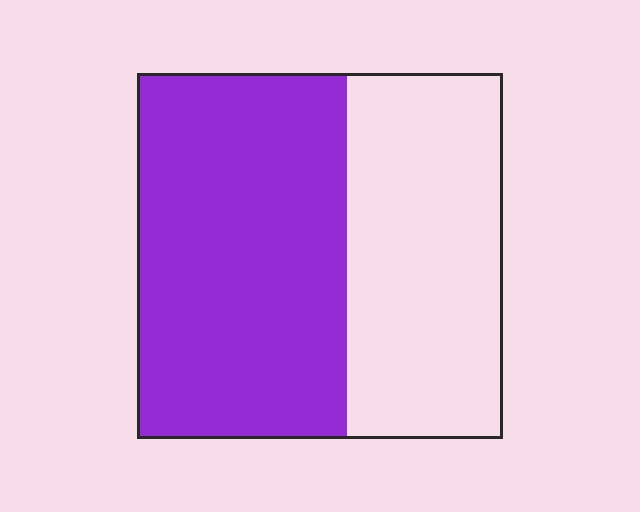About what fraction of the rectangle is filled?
About three fifths (3/5).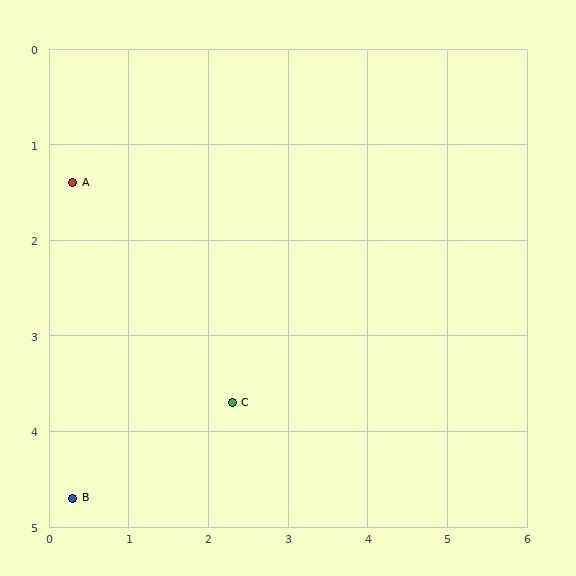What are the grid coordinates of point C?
Point C is at approximately (2.3, 3.7).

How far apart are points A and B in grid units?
Points A and B are about 3.3 grid units apart.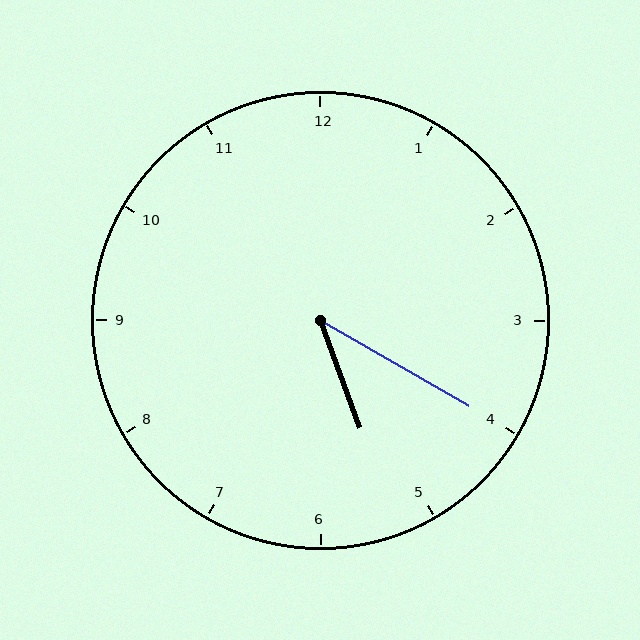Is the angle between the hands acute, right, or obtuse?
It is acute.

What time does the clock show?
5:20.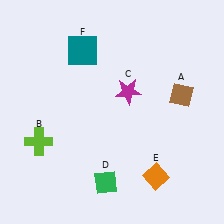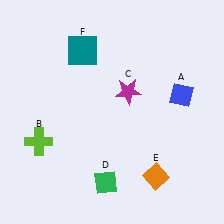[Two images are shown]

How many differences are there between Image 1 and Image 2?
There is 1 difference between the two images.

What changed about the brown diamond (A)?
In Image 1, A is brown. In Image 2, it changed to blue.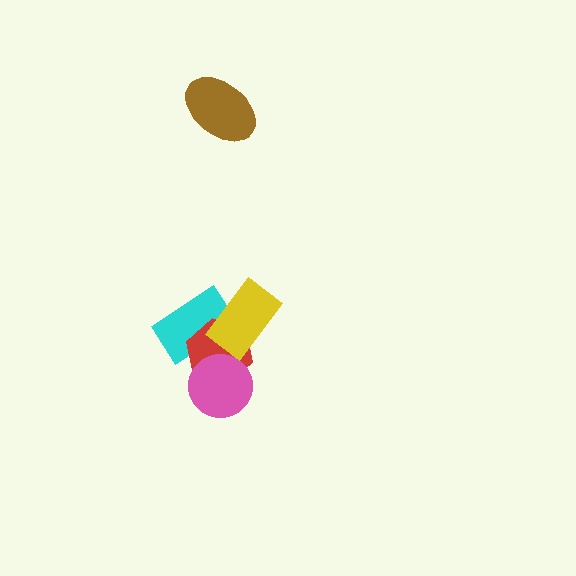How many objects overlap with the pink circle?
1 object overlaps with the pink circle.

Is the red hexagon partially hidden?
Yes, it is partially covered by another shape.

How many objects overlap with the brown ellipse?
0 objects overlap with the brown ellipse.